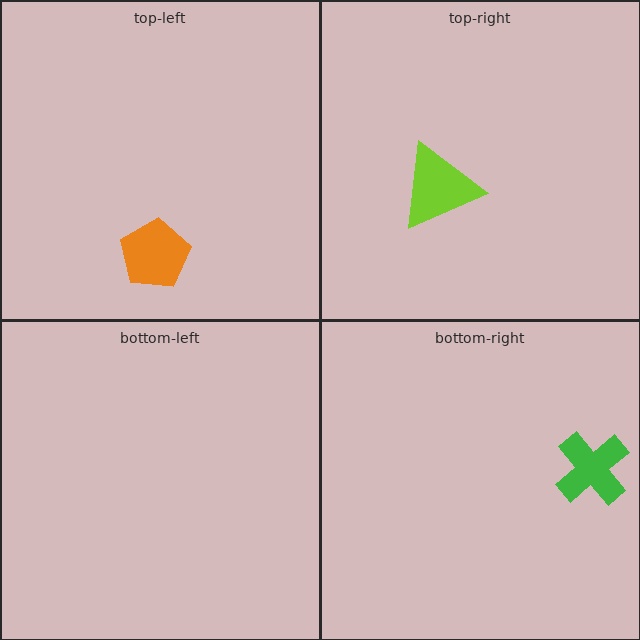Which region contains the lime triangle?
The top-right region.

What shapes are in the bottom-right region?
The green cross.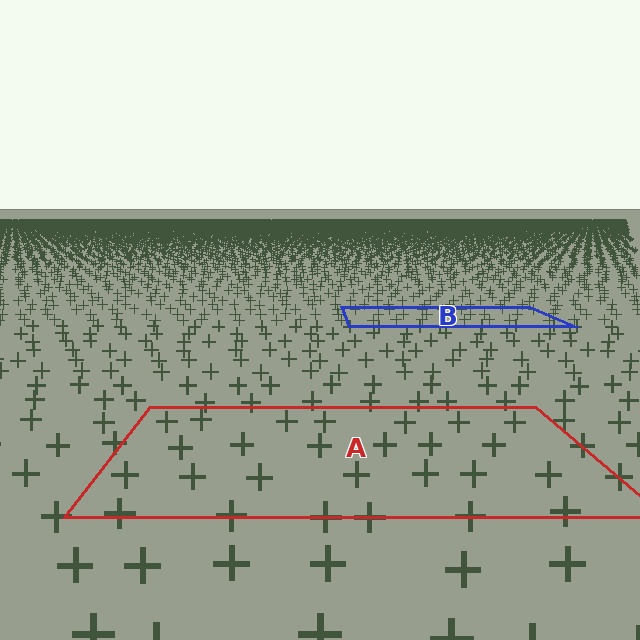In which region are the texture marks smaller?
The texture marks are smaller in region B, because it is farther away.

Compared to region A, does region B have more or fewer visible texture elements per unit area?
Region B has more texture elements per unit area — they are packed more densely because it is farther away.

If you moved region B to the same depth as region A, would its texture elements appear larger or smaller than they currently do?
They would appear larger. At a closer depth, the same texture elements are projected at a bigger on-screen size.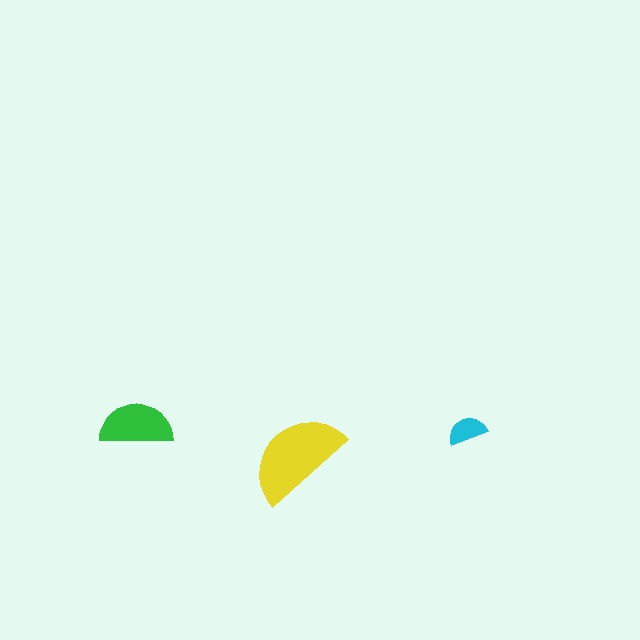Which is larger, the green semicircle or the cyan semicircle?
The green one.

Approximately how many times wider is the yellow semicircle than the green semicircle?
About 1.5 times wider.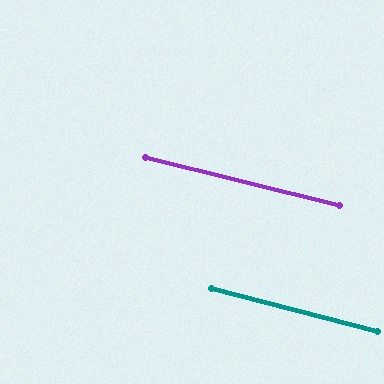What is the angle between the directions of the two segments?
Approximately 1 degree.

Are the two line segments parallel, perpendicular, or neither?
Parallel — their directions differ by only 0.9°.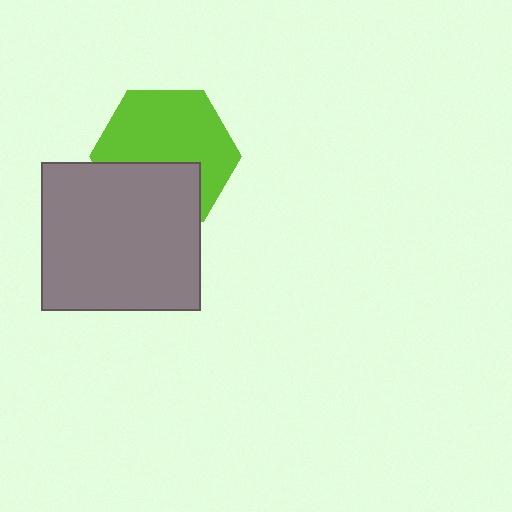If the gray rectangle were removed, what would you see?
You would see the complete lime hexagon.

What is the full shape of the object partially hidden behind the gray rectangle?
The partially hidden object is a lime hexagon.